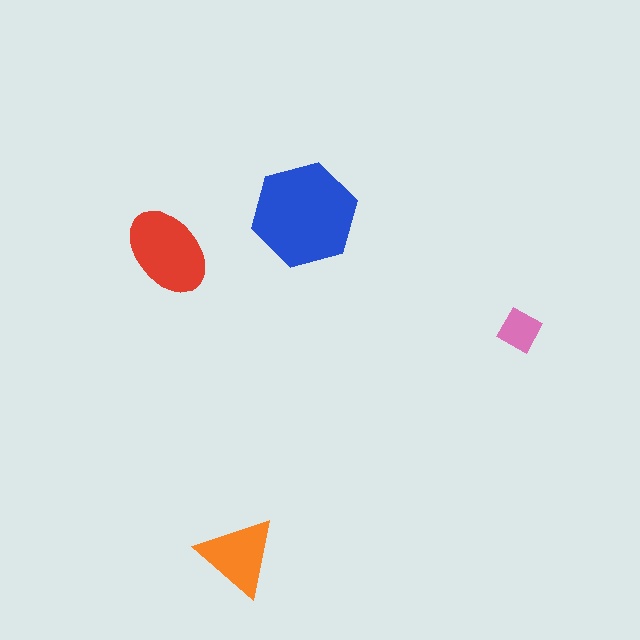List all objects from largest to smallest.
The blue hexagon, the red ellipse, the orange triangle, the pink diamond.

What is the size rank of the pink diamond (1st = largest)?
4th.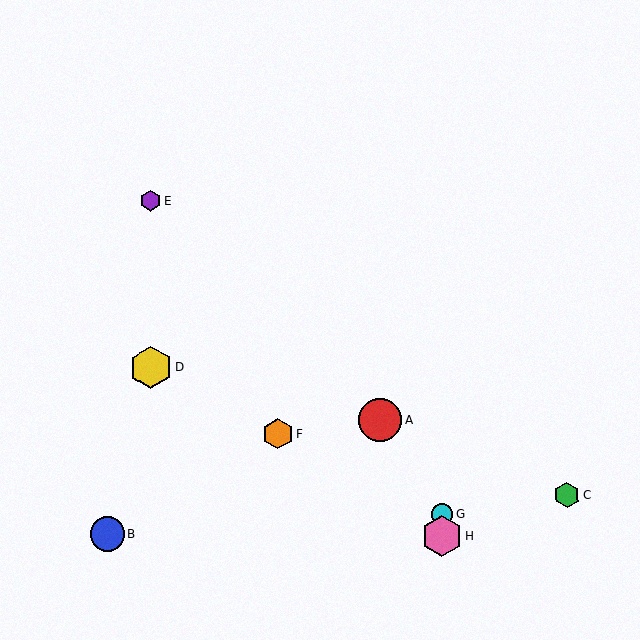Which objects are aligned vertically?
Objects G, H are aligned vertically.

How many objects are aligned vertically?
2 objects (G, H) are aligned vertically.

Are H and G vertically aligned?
Yes, both are at x≈442.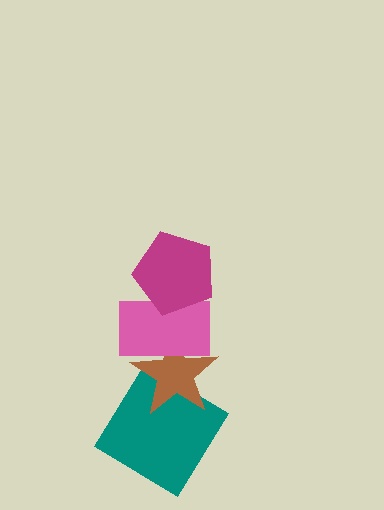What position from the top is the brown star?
The brown star is 3rd from the top.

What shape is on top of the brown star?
The pink rectangle is on top of the brown star.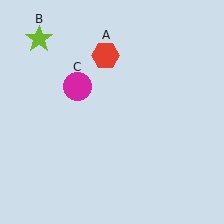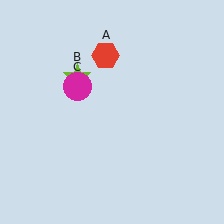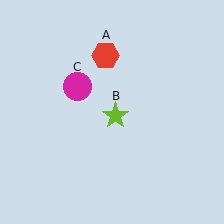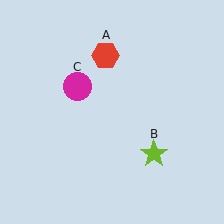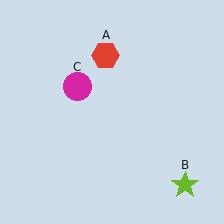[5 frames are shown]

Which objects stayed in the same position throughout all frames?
Red hexagon (object A) and magenta circle (object C) remained stationary.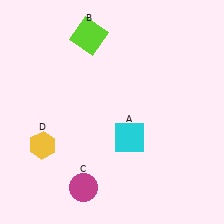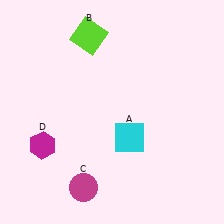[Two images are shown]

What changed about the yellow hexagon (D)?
In Image 1, D is yellow. In Image 2, it changed to magenta.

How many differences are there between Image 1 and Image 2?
There is 1 difference between the two images.